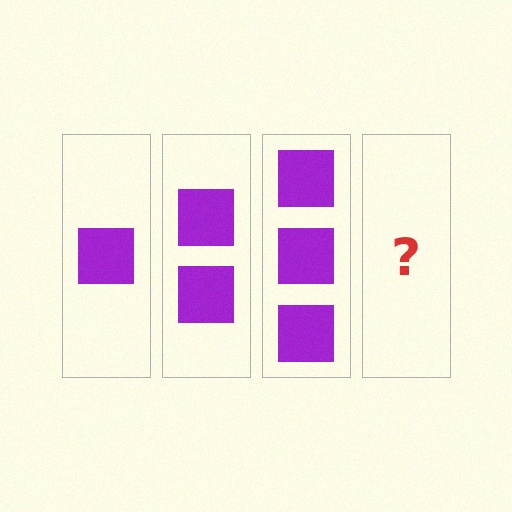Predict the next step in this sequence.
The next step is 4 squares.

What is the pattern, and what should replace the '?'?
The pattern is that each step adds one more square. The '?' should be 4 squares.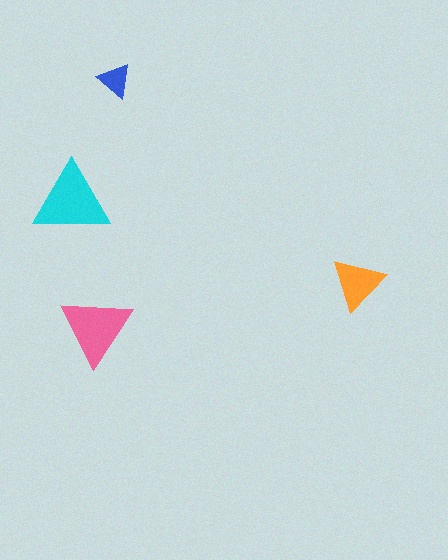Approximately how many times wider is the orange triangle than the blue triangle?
About 1.5 times wider.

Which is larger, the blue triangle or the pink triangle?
The pink one.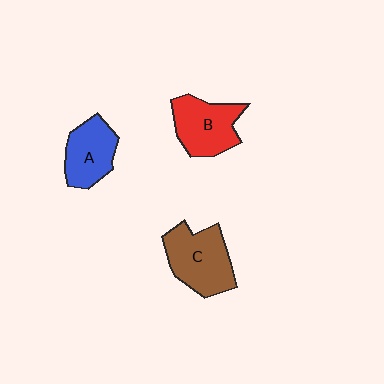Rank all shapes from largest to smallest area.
From largest to smallest: C (brown), B (red), A (blue).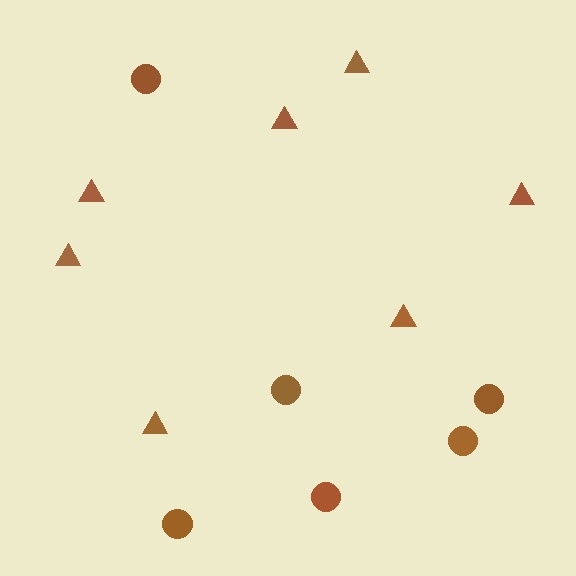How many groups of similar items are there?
There are 2 groups: one group of circles (6) and one group of triangles (7).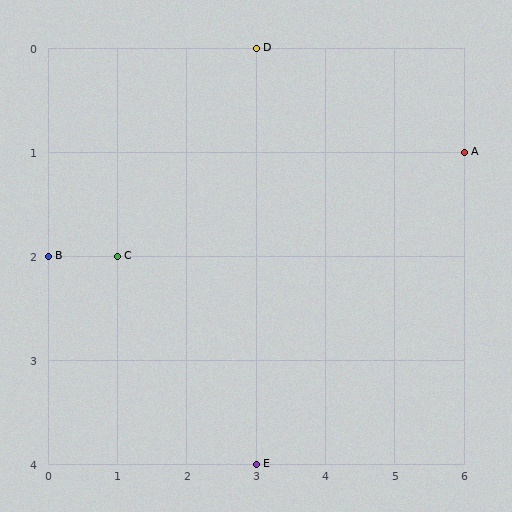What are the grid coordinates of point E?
Point E is at grid coordinates (3, 4).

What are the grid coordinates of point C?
Point C is at grid coordinates (1, 2).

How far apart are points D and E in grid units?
Points D and E are 4 rows apart.